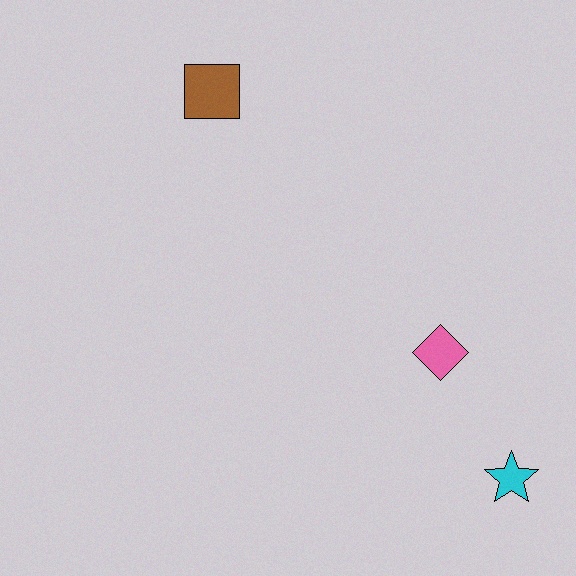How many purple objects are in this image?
There are no purple objects.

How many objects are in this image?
There are 3 objects.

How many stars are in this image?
There is 1 star.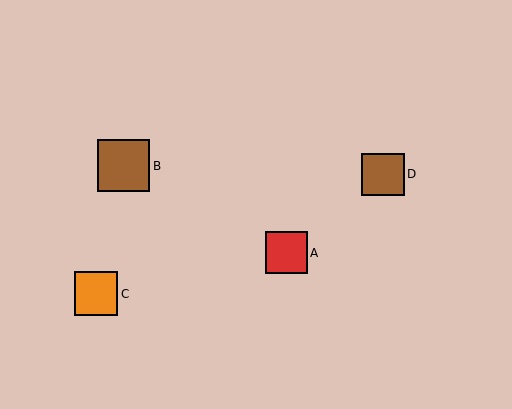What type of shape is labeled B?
Shape B is a brown square.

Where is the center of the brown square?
The center of the brown square is at (383, 174).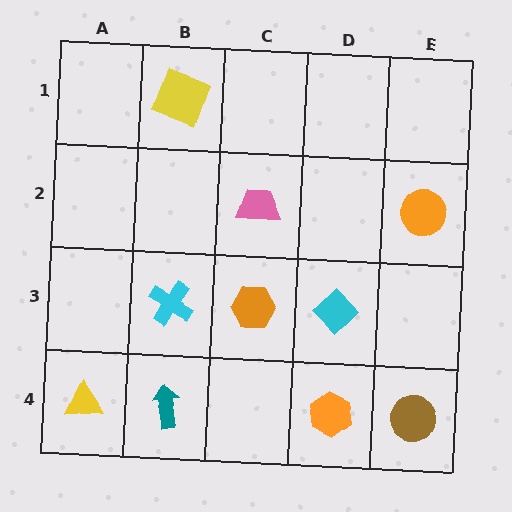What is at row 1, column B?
A yellow square.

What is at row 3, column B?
A cyan cross.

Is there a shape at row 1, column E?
No, that cell is empty.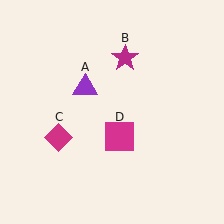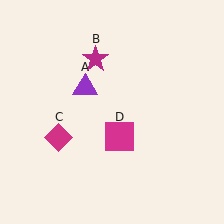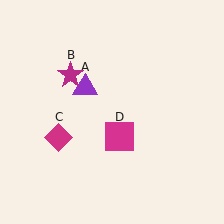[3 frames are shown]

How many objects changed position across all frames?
1 object changed position: magenta star (object B).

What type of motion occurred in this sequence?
The magenta star (object B) rotated counterclockwise around the center of the scene.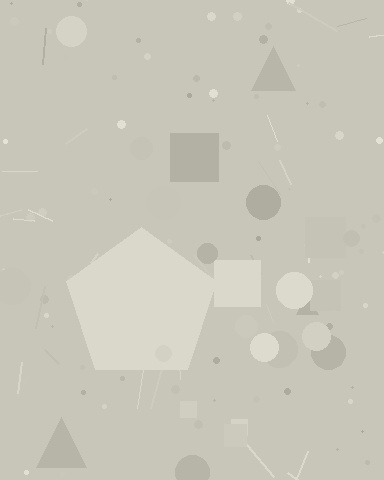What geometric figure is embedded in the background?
A pentagon is embedded in the background.